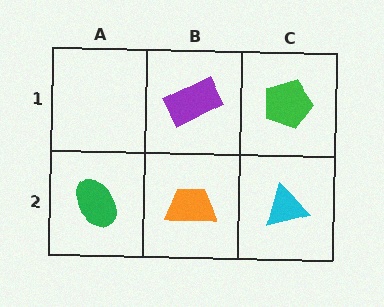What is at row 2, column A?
A green ellipse.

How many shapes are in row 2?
3 shapes.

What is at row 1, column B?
A purple rectangle.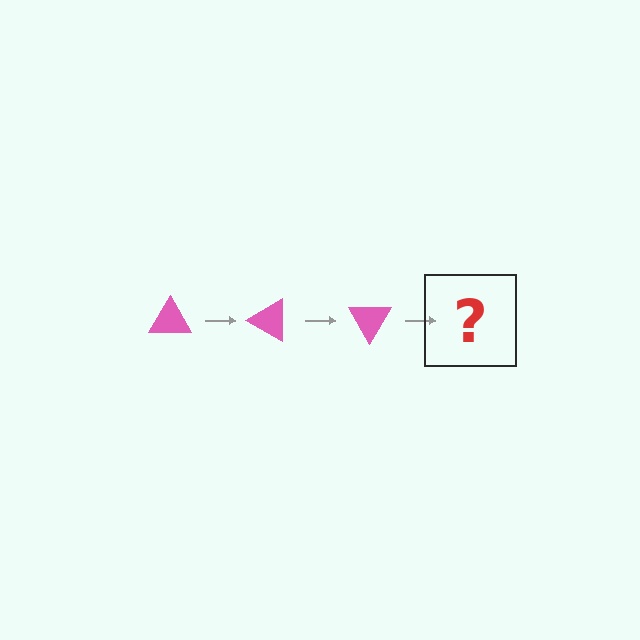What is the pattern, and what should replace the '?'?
The pattern is that the triangle rotates 30 degrees each step. The '?' should be a pink triangle rotated 90 degrees.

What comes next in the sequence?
The next element should be a pink triangle rotated 90 degrees.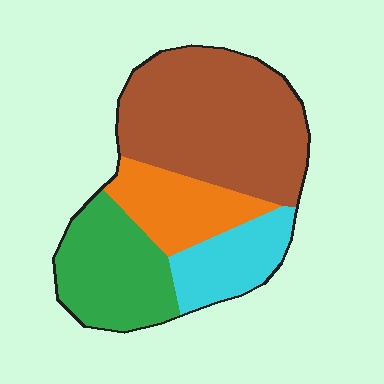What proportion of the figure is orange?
Orange covers 17% of the figure.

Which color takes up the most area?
Brown, at roughly 45%.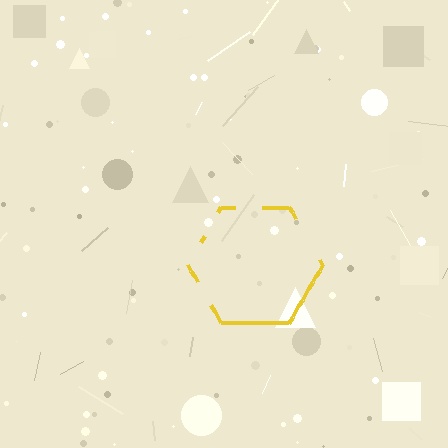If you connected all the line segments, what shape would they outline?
They would outline a hexagon.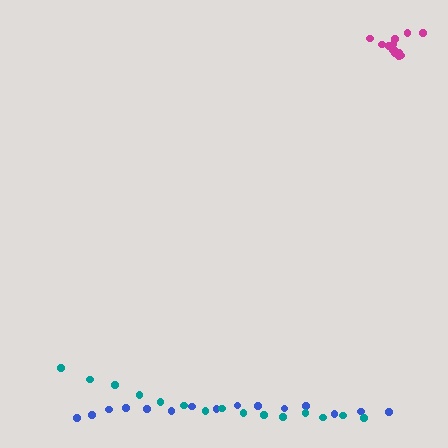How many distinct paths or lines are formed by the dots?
There are 3 distinct paths.